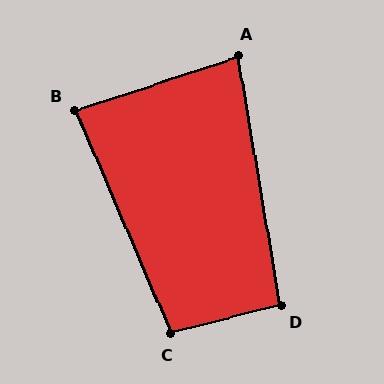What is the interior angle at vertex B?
Approximately 85 degrees (acute).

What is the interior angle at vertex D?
Approximately 95 degrees (obtuse).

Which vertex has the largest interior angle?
C, at approximately 98 degrees.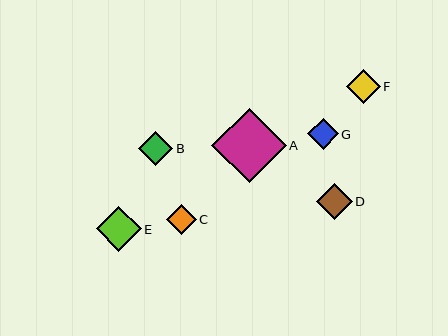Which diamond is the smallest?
Diamond C is the smallest with a size of approximately 30 pixels.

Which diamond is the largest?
Diamond A is the largest with a size of approximately 74 pixels.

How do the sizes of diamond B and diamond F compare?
Diamond B and diamond F are approximately the same size.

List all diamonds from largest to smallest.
From largest to smallest: A, E, D, B, F, G, C.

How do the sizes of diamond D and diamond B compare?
Diamond D and diamond B are approximately the same size.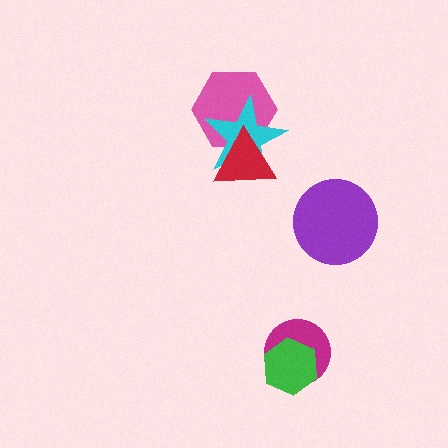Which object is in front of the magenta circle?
The green hexagon is in front of the magenta circle.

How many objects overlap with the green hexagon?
1 object overlaps with the green hexagon.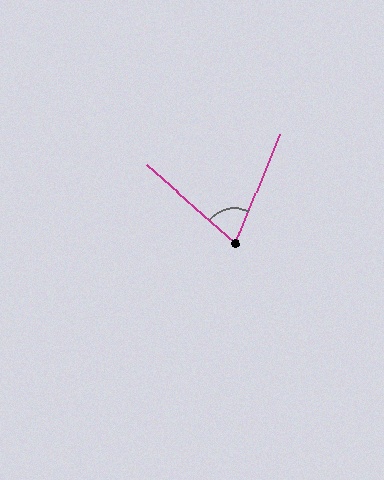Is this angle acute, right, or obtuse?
It is acute.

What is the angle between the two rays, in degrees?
Approximately 71 degrees.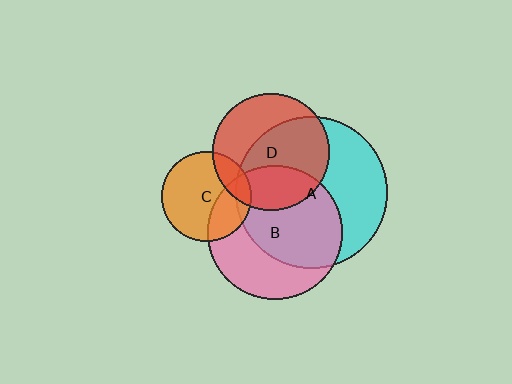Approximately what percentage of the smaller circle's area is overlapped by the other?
Approximately 20%.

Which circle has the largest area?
Circle A (cyan).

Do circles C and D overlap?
Yes.